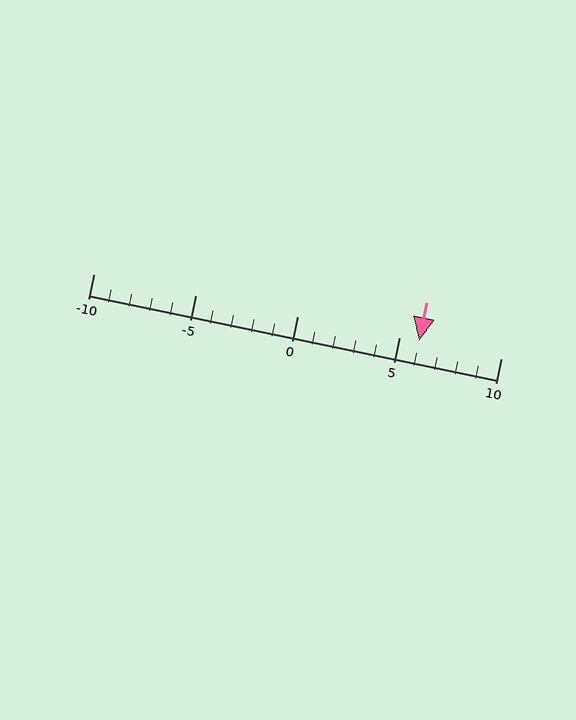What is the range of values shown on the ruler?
The ruler shows values from -10 to 10.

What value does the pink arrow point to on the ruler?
The pink arrow points to approximately 6.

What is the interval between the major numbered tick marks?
The major tick marks are spaced 5 units apart.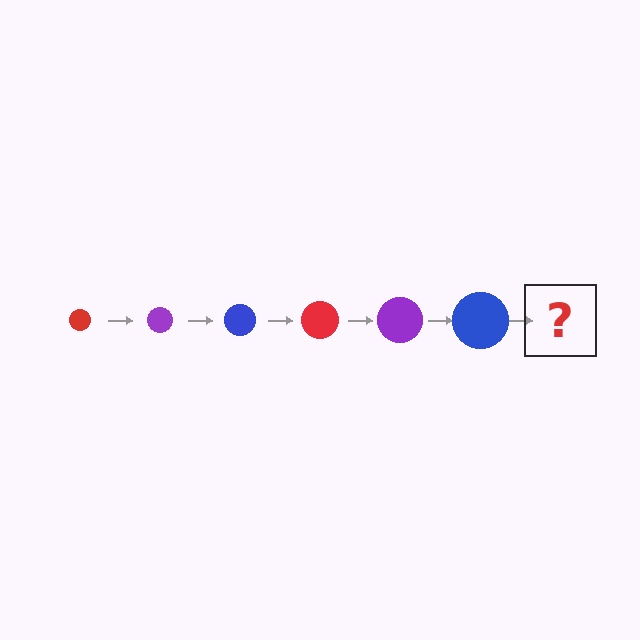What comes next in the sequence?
The next element should be a red circle, larger than the previous one.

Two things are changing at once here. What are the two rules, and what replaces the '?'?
The two rules are that the circle grows larger each step and the color cycles through red, purple, and blue. The '?' should be a red circle, larger than the previous one.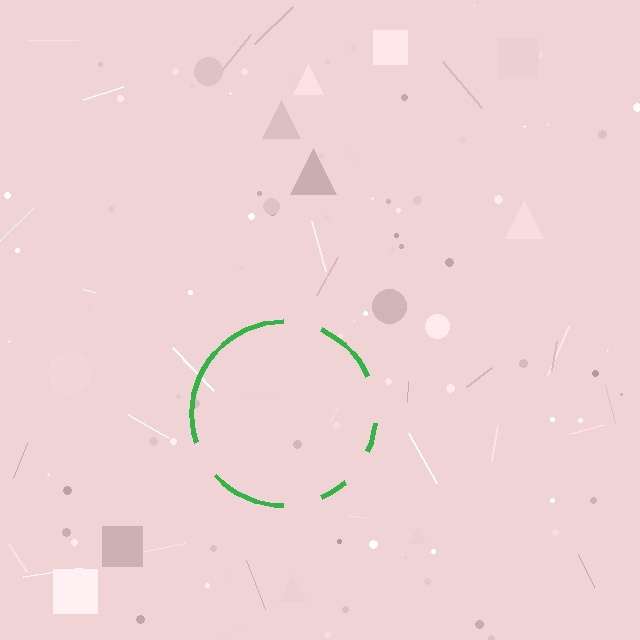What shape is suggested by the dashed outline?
The dashed outline suggests a circle.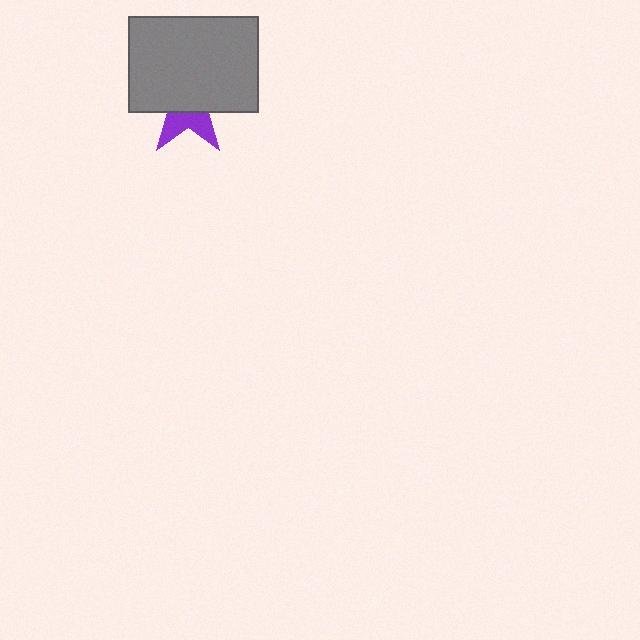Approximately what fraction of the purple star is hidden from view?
Roughly 64% of the purple star is hidden behind the gray rectangle.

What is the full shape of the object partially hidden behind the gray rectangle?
The partially hidden object is a purple star.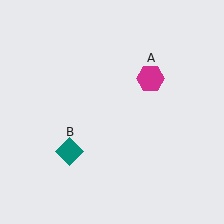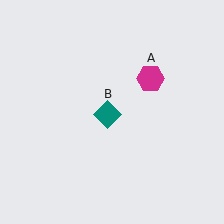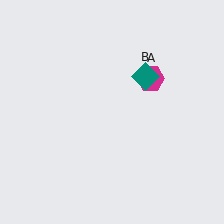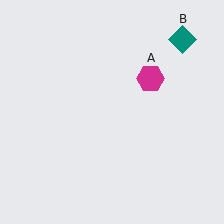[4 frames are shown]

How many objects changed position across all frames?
1 object changed position: teal diamond (object B).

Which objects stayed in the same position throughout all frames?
Magenta hexagon (object A) remained stationary.